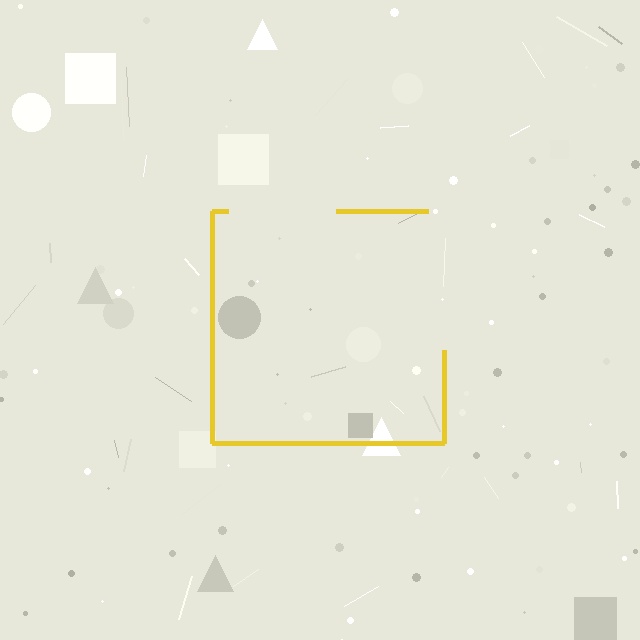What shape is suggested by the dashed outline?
The dashed outline suggests a square.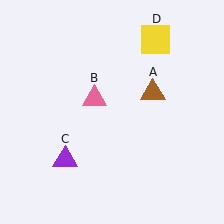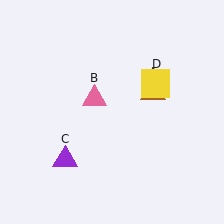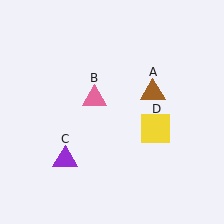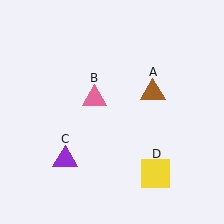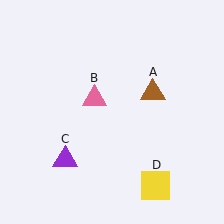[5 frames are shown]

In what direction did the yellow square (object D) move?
The yellow square (object D) moved down.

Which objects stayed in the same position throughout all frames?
Brown triangle (object A) and pink triangle (object B) and purple triangle (object C) remained stationary.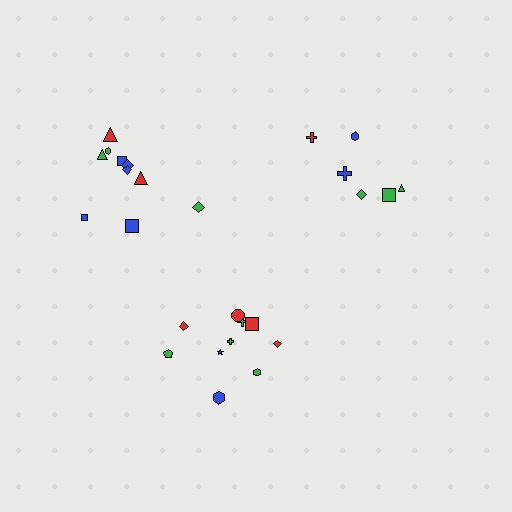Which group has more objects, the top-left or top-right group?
The top-left group.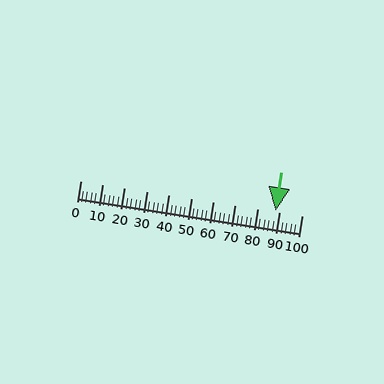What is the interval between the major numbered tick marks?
The major tick marks are spaced 10 units apart.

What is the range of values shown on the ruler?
The ruler shows values from 0 to 100.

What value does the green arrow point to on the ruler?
The green arrow points to approximately 88.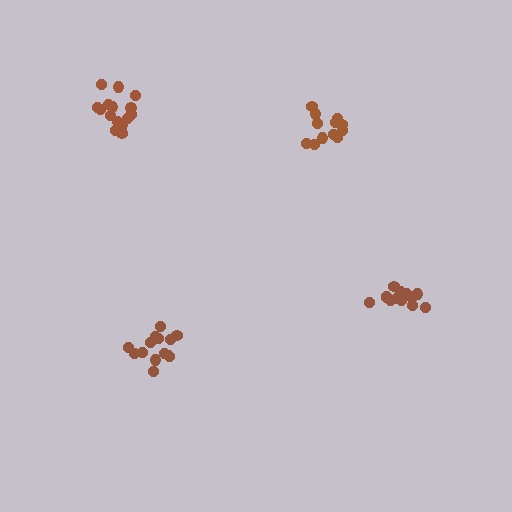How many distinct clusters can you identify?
There are 4 distinct clusters.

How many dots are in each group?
Group 1: 13 dots, Group 2: 12 dots, Group 3: 14 dots, Group 4: 17 dots (56 total).